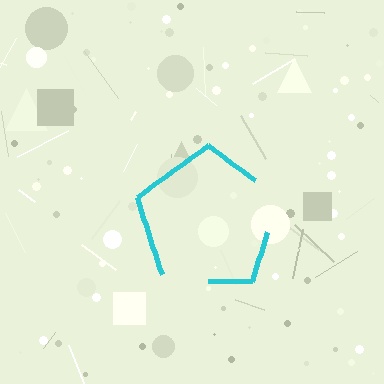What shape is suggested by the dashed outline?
The dashed outline suggests a pentagon.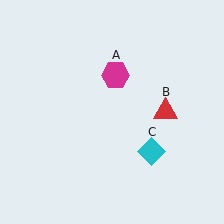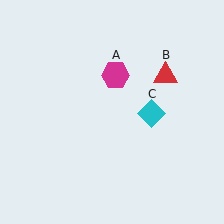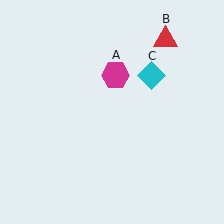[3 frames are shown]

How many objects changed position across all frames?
2 objects changed position: red triangle (object B), cyan diamond (object C).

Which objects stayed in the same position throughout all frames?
Magenta hexagon (object A) remained stationary.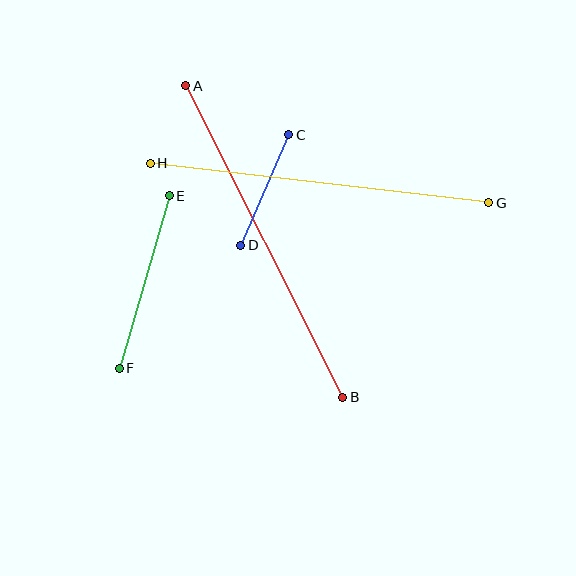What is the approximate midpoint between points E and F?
The midpoint is at approximately (144, 282) pixels.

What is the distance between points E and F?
The distance is approximately 179 pixels.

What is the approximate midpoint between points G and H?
The midpoint is at approximately (320, 183) pixels.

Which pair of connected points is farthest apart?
Points A and B are farthest apart.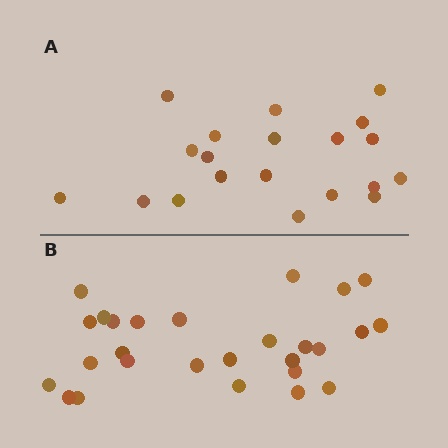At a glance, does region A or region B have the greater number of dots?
Region B (the bottom region) has more dots.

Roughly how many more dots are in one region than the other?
Region B has roughly 8 or so more dots than region A.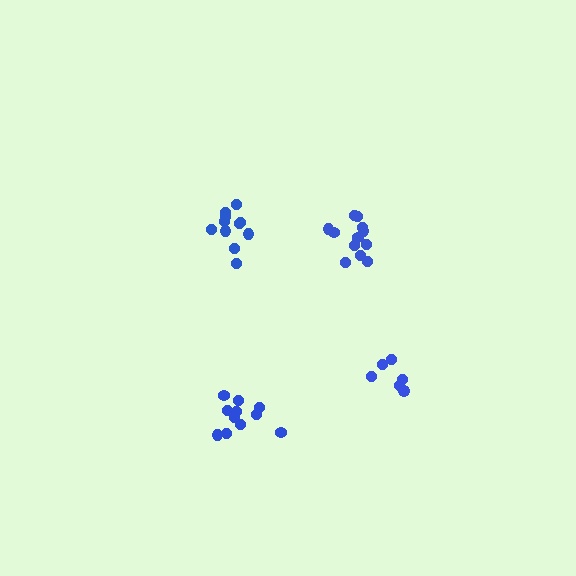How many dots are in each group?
Group 1: 6 dots, Group 2: 12 dots, Group 3: 12 dots, Group 4: 11 dots (41 total).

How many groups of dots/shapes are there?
There are 4 groups.